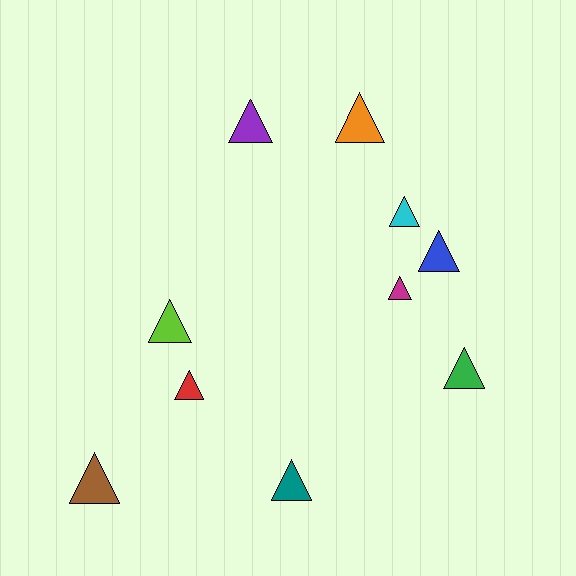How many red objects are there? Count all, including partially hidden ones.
There is 1 red object.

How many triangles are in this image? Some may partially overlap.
There are 10 triangles.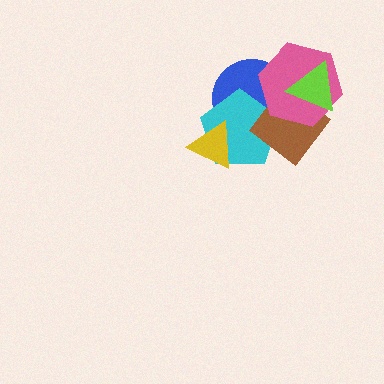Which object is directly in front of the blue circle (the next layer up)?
The cyan pentagon is directly in front of the blue circle.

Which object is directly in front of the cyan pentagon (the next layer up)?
The brown diamond is directly in front of the cyan pentagon.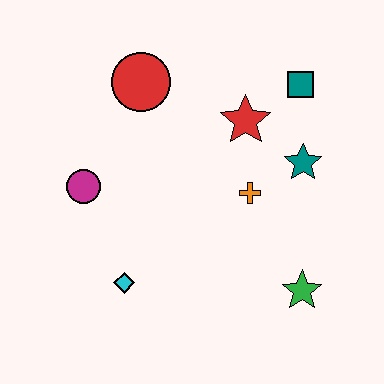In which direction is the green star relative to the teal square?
The green star is below the teal square.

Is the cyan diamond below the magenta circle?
Yes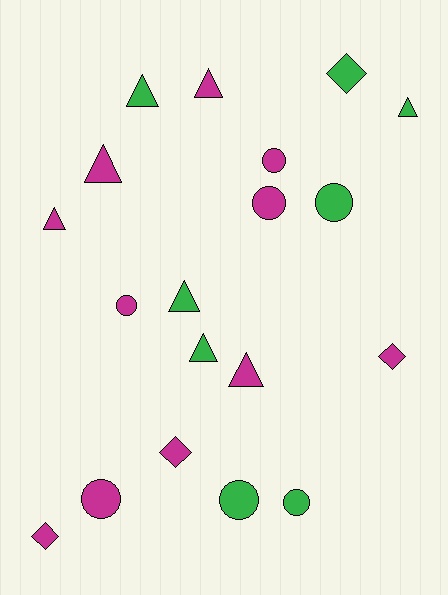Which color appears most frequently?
Magenta, with 11 objects.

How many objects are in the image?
There are 19 objects.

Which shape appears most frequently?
Triangle, with 8 objects.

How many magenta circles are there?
There are 4 magenta circles.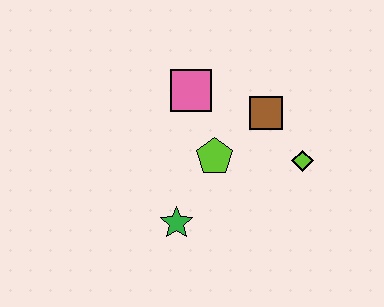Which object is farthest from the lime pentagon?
The lime diamond is farthest from the lime pentagon.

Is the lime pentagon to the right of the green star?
Yes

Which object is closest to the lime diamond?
The brown square is closest to the lime diamond.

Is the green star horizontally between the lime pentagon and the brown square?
No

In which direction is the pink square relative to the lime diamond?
The pink square is to the left of the lime diamond.